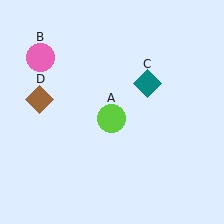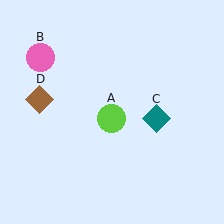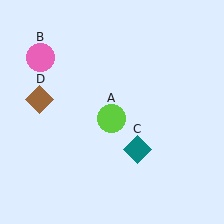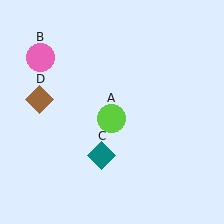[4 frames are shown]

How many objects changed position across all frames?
1 object changed position: teal diamond (object C).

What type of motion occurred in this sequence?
The teal diamond (object C) rotated clockwise around the center of the scene.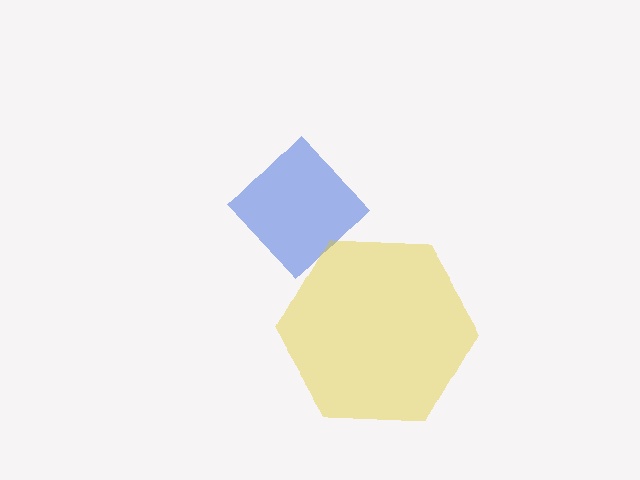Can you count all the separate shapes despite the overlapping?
Yes, there are 2 separate shapes.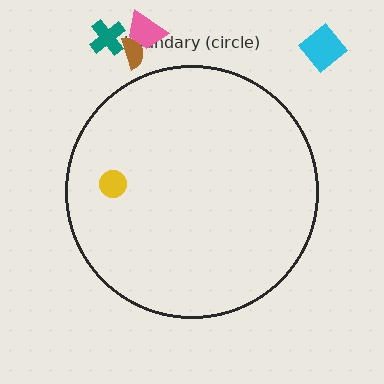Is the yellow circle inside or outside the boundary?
Inside.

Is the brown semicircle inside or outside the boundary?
Outside.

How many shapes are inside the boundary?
1 inside, 4 outside.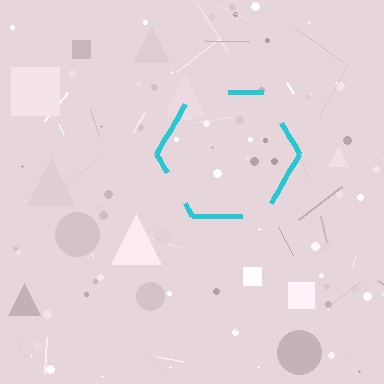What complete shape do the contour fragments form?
The contour fragments form a hexagon.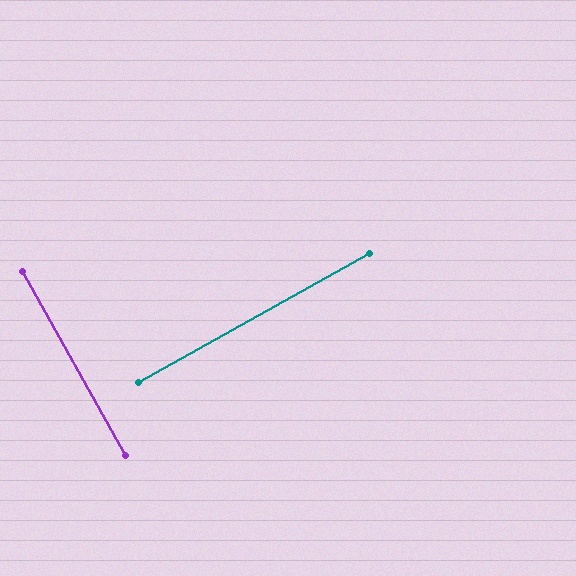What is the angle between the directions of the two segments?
Approximately 90 degrees.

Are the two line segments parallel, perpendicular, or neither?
Perpendicular — they meet at approximately 90°.